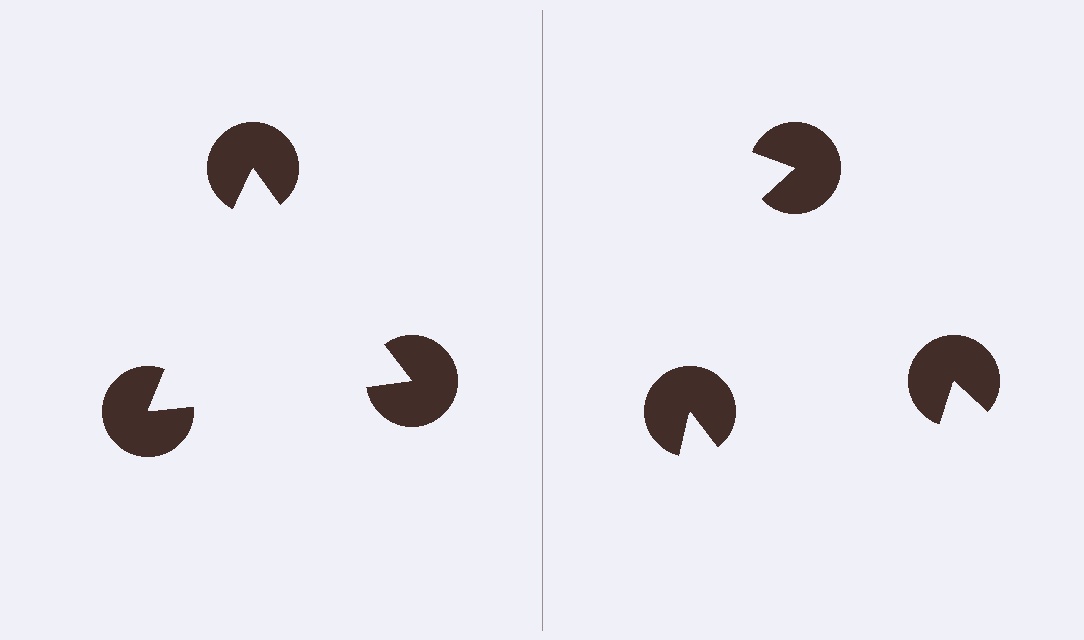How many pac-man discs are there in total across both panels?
6 — 3 on each side.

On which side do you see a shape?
An illusory triangle appears on the left side. On the right side the wedge cuts are rotated, so no coherent shape forms.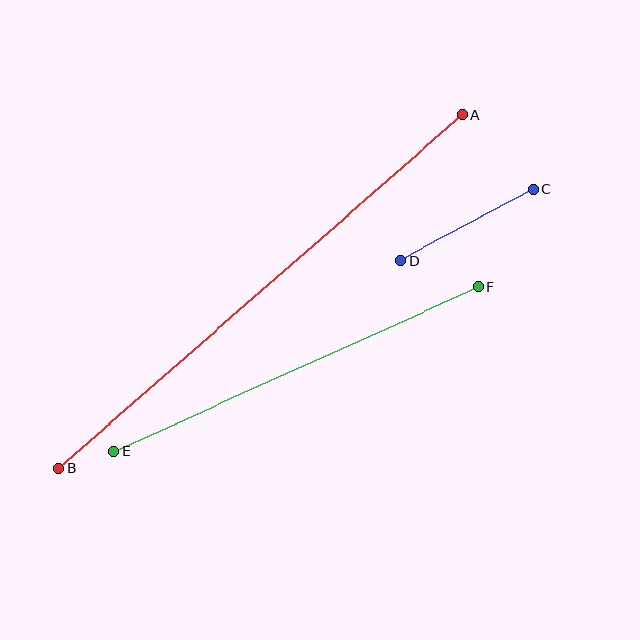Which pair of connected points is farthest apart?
Points A and B are farthest apart.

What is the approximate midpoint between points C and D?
The midpoint is at approximately (467, 225) pixels.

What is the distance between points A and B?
The distance is approximately 537 pixels.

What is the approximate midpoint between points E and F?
The midpoint is at approximately (296, 369) pixels.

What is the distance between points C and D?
The distance is approximately 151 pixels.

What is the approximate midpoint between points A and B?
The midpoint is at approximately (260, 292) pixels.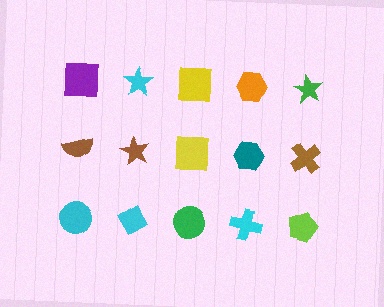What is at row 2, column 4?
A teal hexagon.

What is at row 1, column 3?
A yellow square.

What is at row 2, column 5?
A brown cross.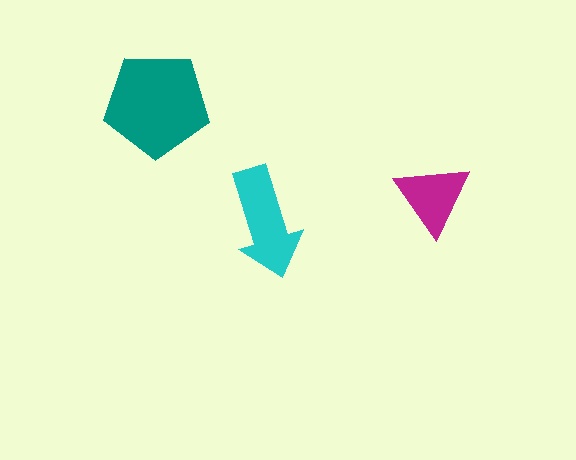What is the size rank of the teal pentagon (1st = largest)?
1st.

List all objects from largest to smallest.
The teal pentagon, the cyan arrow, the magenta triangle.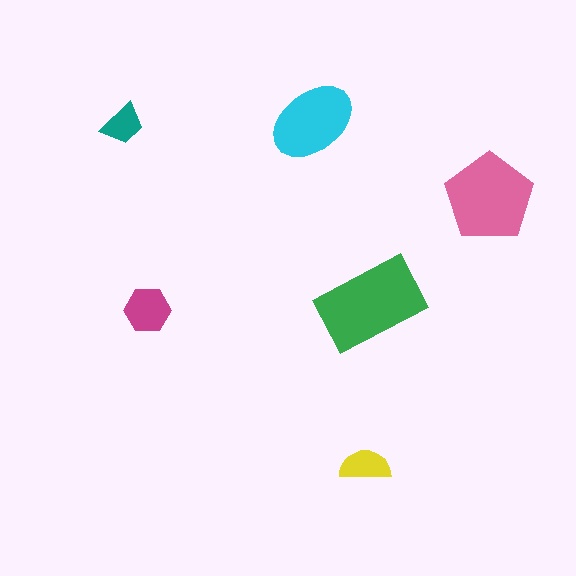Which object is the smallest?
The teal trapezoid.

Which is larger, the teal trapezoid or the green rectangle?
The green rectangle.